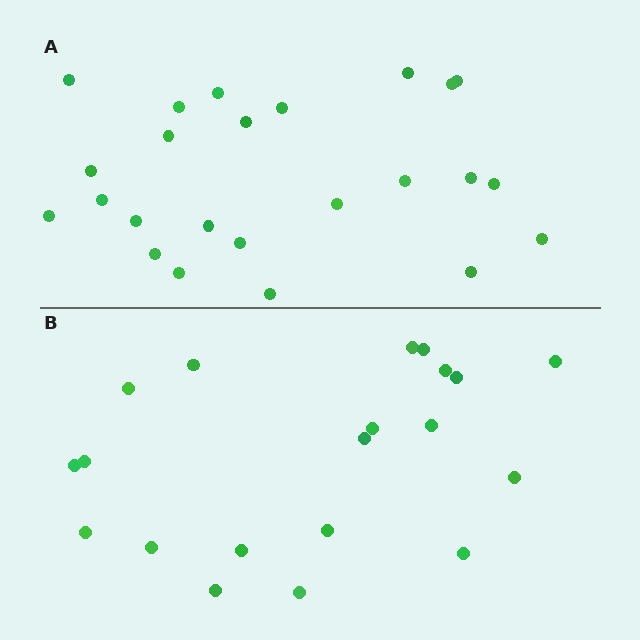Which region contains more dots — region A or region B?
Region A (the top region) has more dots.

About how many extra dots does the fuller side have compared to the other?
Region A has about 4 more dots than region B.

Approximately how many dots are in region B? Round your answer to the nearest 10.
About 20 dots.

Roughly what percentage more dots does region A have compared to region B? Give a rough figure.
About 20% more.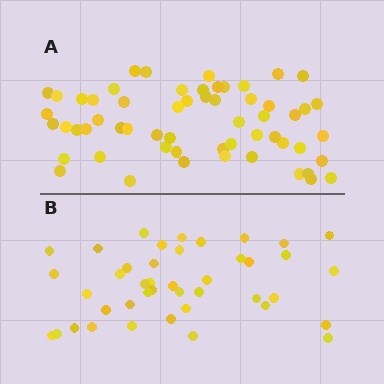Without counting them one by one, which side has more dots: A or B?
Region A (the top region) has more dots.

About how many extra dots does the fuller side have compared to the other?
Region A has approximately 15 more dots than region B.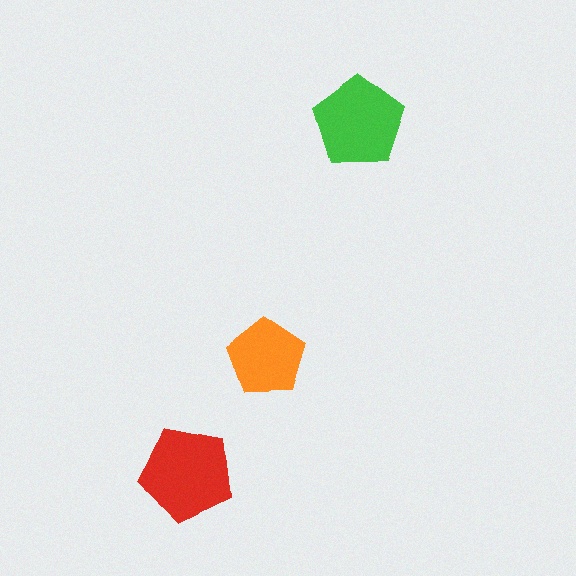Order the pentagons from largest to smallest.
the red one, the green one, the orange one.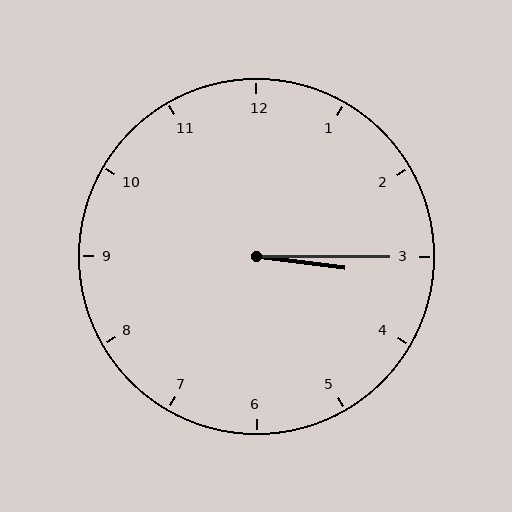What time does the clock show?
3:15.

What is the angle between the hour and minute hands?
Approximately 8 degrees.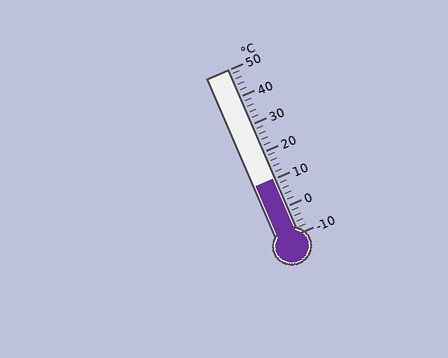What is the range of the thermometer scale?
The thermometer scale ranges from -10°C to 50°C.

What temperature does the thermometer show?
The thermometer shows approximately 10°C.